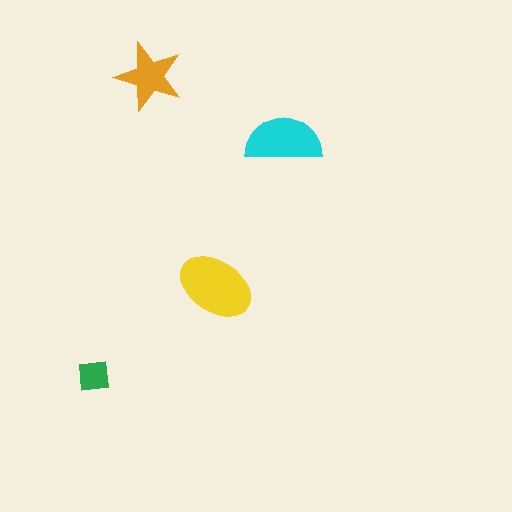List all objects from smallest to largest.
The green square, the orange star, the cyan semicircle, the yellow ellipse.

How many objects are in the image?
There are 4 objects in the image.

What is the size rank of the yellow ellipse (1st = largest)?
1st.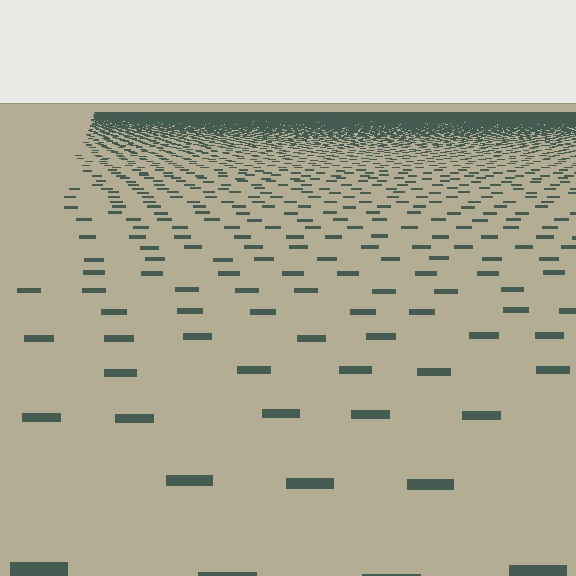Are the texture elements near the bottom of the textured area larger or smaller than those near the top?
Larger. Near the bottom, elements are closer to the viewer and appear at a bigger on-screen size.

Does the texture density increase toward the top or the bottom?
Density increases toward the top.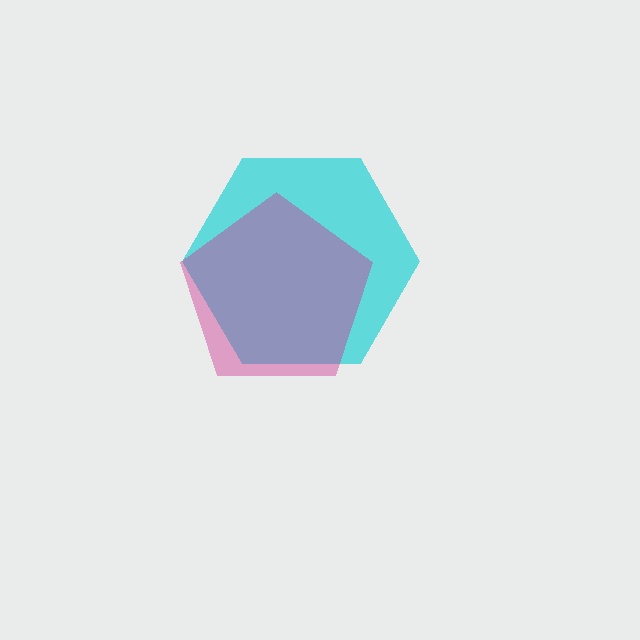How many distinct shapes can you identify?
There are 2 distinct shapes: a cyan hexagon, a magenta pentagon.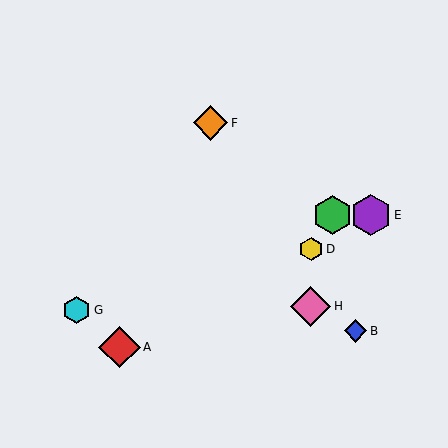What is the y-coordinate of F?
Object F is at y≈123.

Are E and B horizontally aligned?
No, E is at y≈215 and B is at y≈331.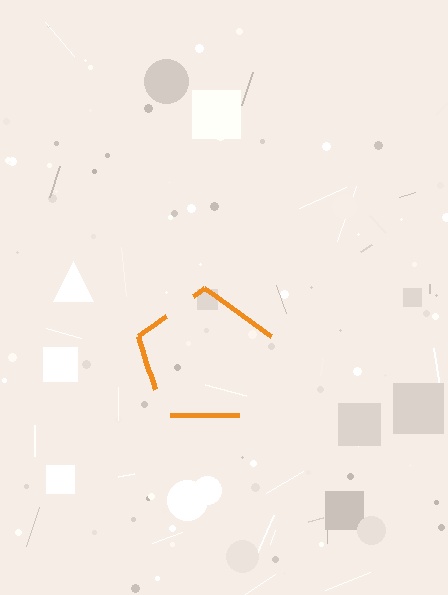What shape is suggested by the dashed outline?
The dashed outline suggests a pentagon.